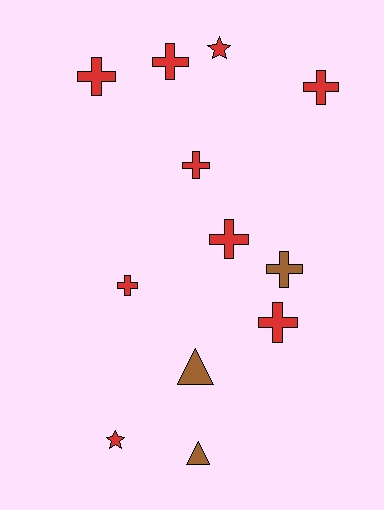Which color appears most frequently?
Red, with 9 objects.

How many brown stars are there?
There are no brown stars.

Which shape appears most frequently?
Cross, with 8 objects.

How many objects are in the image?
There are 12 objects.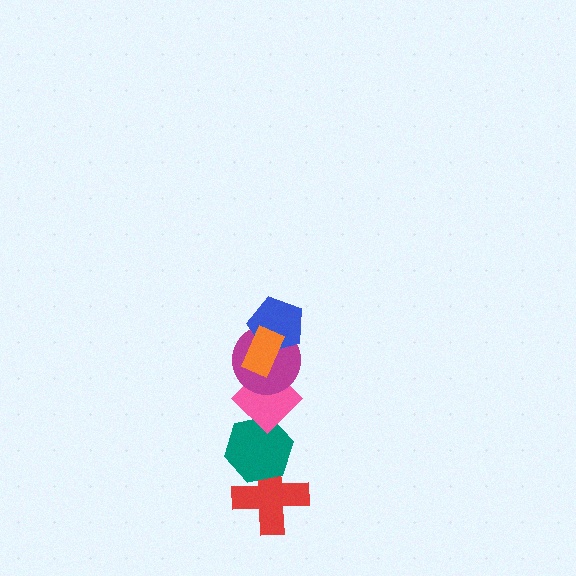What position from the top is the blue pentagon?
The blue pentagon is 2nd from the top.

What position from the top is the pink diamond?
The pink diamond is 4th from the top.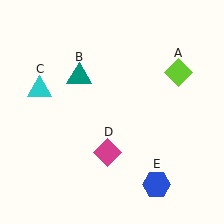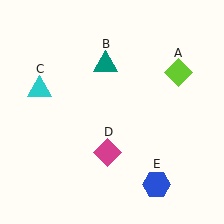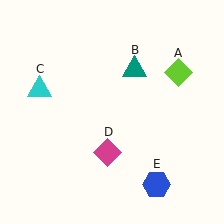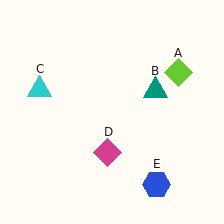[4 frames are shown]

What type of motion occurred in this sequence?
The teal triangle (object B) rotated clockwise around the center of the scene.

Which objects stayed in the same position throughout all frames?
Lime diamond (object A) and cyan triangle (object C) and magenta diamond (object D) and blue hexagon (object E) remained stationary.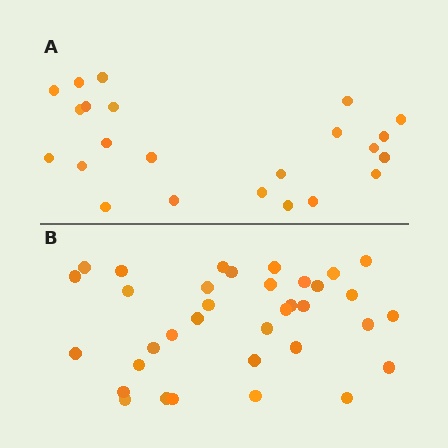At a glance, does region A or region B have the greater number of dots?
Region B (the bottom region) has more dots.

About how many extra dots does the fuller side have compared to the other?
Region B has roughly 12 or so more dots than region A.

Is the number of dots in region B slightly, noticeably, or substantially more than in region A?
Region B has substantially more. The ratio is roughly 1.5 to 1.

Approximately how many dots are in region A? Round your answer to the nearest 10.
About 20 dots. (The exact count is 23, which rounds to 20.)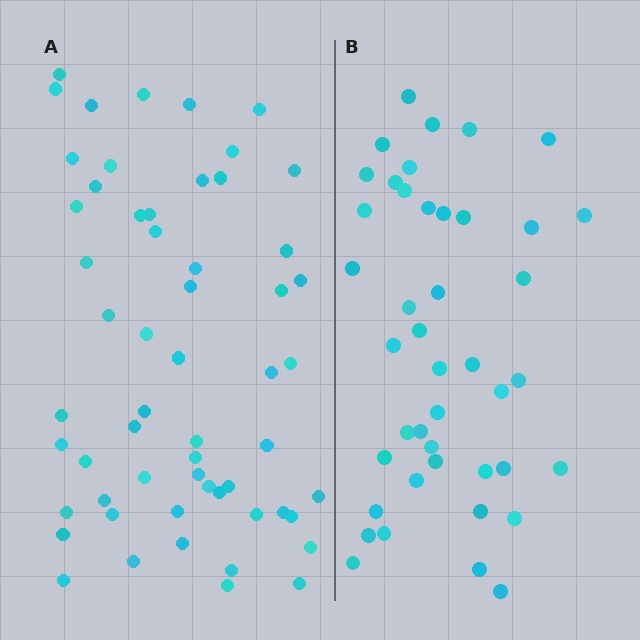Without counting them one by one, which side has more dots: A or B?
Region A (the left region) has more dots.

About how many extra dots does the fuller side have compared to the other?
Region A has approximately 15 more dots than region B.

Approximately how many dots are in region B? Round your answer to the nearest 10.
About 40 dots. (The exact count is 43, which rounds to 40.)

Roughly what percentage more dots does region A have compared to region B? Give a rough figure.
About 35% more.